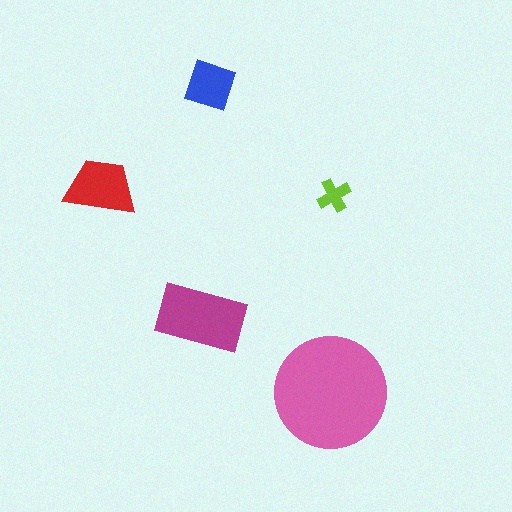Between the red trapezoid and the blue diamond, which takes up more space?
The red trapezoid.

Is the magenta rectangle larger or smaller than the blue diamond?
Larger.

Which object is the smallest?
The lime cross.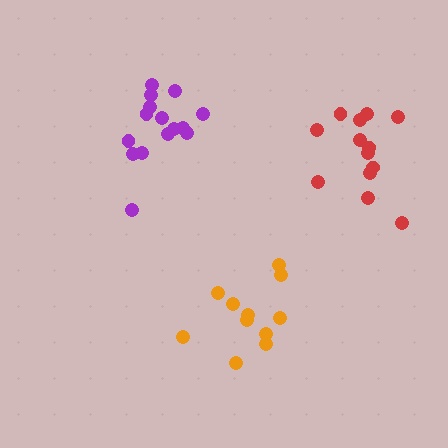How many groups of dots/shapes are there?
There are 3 groups.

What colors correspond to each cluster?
The clusters are colored: orange, purple, red.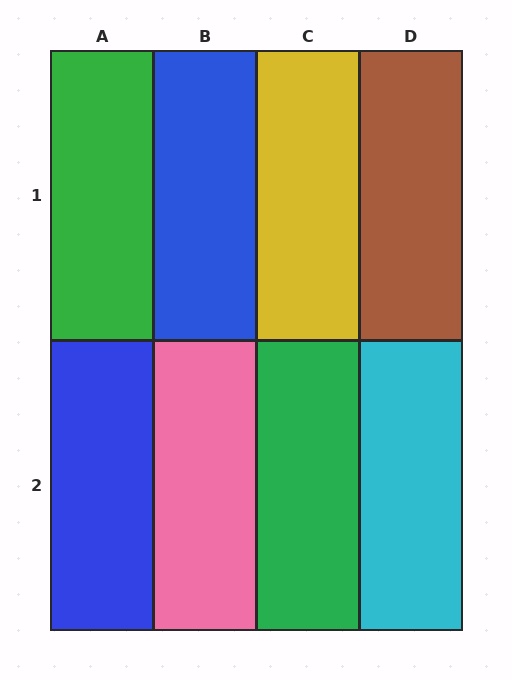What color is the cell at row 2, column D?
Cyan.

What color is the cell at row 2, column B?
Pink.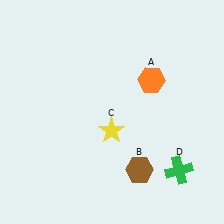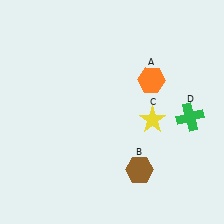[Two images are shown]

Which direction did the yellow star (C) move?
The yellow star (C) moved right.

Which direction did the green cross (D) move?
The green cross (D) moved up.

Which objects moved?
The objects that moved are: the yellow star (C), the green cross (D).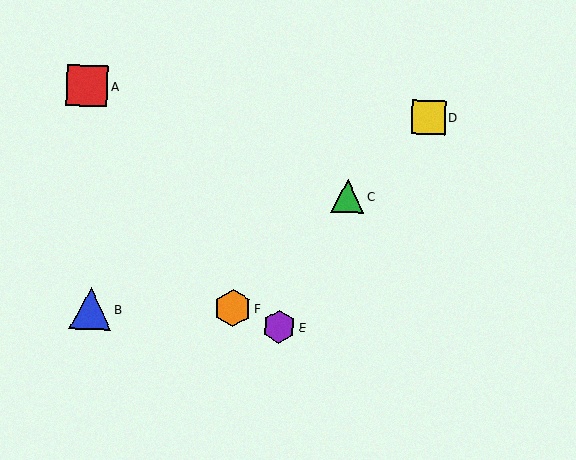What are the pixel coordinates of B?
Object B is at (90, 309).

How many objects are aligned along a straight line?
3 objects (C, D, F) are aligned along a straight line.